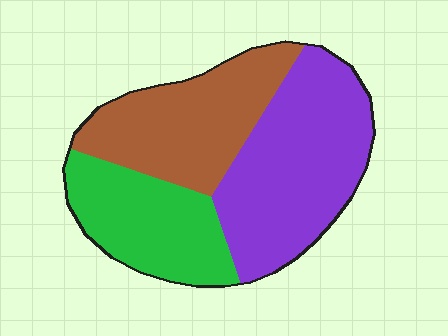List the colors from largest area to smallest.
From largest to smallest: purple, brown, green.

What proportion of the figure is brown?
Brown takes up about one third (1/3) of the figure.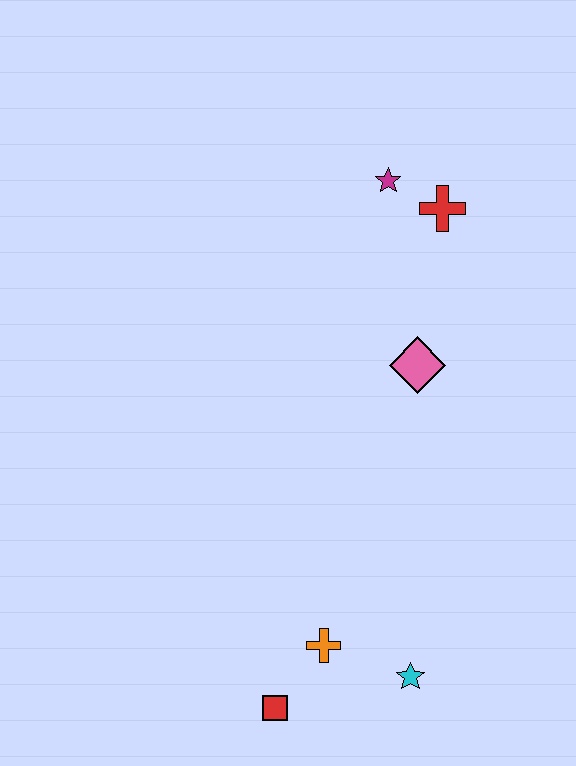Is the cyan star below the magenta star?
Yes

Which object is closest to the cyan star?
The orange cross is closest to the cyan star.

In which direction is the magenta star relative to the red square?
The magenta star is above the red square.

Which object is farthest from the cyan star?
The magenta star is farthest from the cyan star.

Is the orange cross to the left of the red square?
No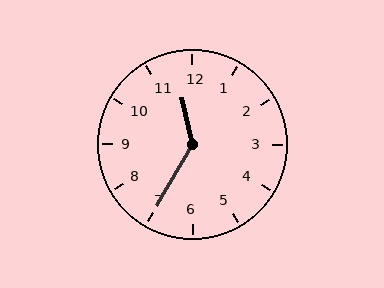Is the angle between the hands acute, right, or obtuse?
It is obtuse.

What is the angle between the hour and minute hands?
Approximately 138 degrees.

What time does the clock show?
11:35.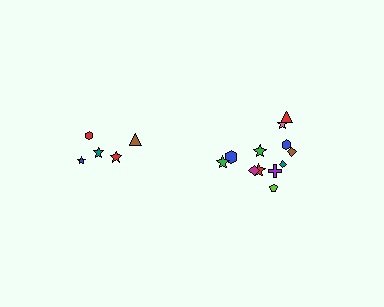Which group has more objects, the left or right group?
The right group.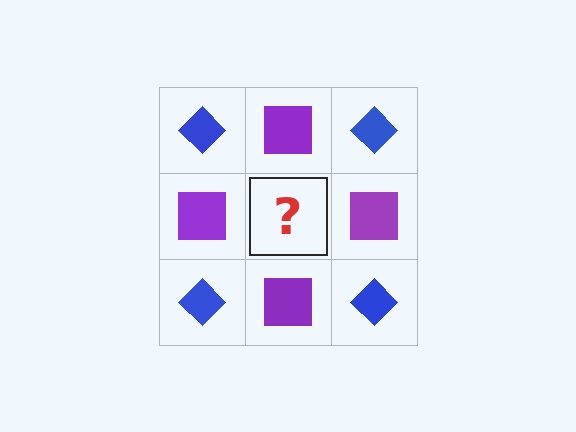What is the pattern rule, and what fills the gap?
The rule is that it alternates blue diamond and purple square in a checkerboard pattern. The gap should be filled with a blue diamond.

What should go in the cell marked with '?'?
The missing cell should contain a blue diamond.